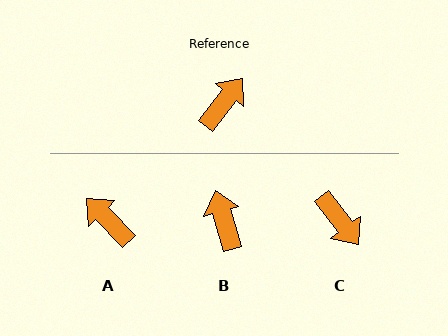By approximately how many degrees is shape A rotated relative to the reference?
Approximately 83 degrees counter-clockwise.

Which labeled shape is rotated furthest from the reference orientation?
C, about 105 degrees away.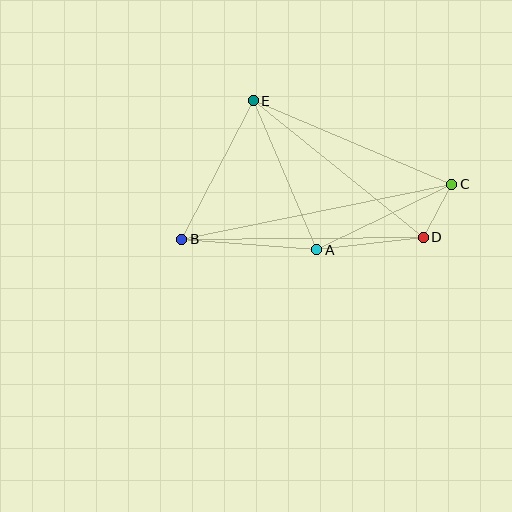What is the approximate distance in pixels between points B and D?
The distance between B and D is approximately 242 pixels.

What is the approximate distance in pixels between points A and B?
The distance between A and B is approximately 136 pixels.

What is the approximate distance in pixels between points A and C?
The distance between A and C is approximately 150 pixels.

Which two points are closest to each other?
Points C and D are closest to each other.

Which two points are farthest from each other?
Points B and C are farthest from each other.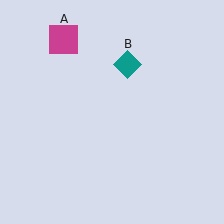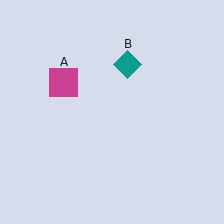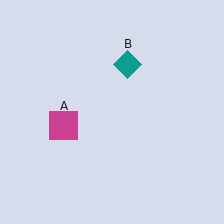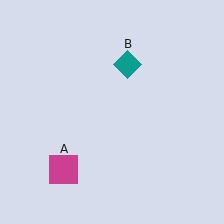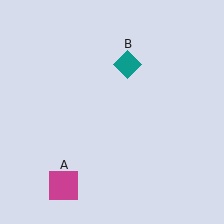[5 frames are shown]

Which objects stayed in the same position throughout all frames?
Teal diamond (object B) remained stationary.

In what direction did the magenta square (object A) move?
The magenta square (object A) moved down.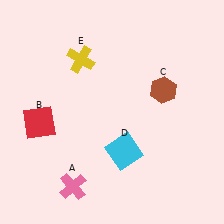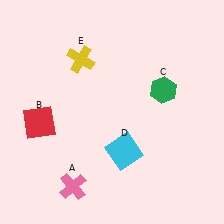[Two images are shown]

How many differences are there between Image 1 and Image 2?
There is 1 difference between the two images.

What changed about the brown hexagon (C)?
In Image 1, C is brown. In Image 2, it changed to green.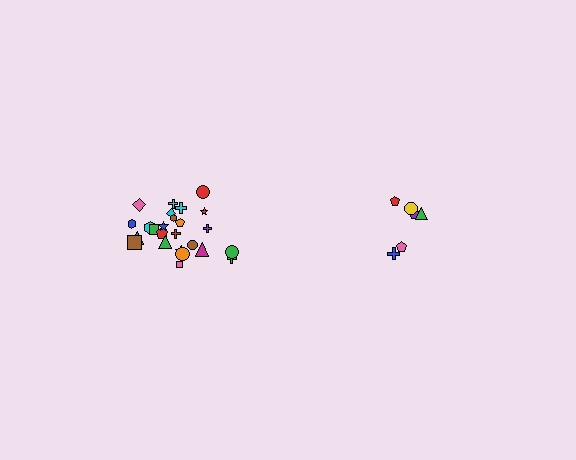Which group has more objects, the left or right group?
The left group.